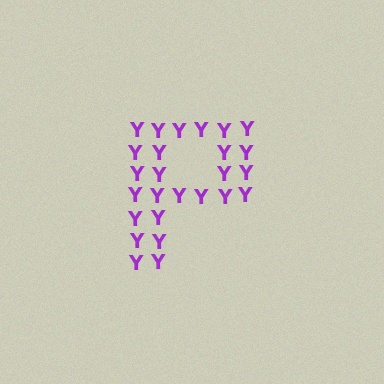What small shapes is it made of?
It is made of small letter Y's.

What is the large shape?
The large shape is the letter P.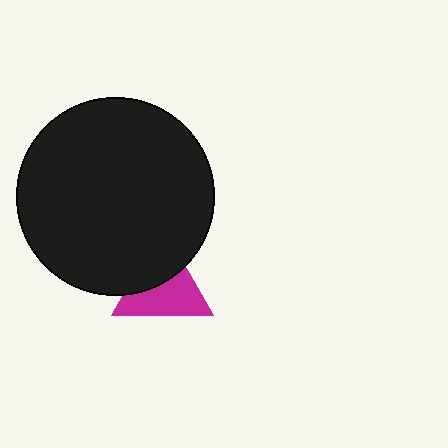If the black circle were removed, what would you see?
You would see the complete magenta triangle.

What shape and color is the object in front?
The object in front is a black circle.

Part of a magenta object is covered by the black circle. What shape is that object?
It is a triangle.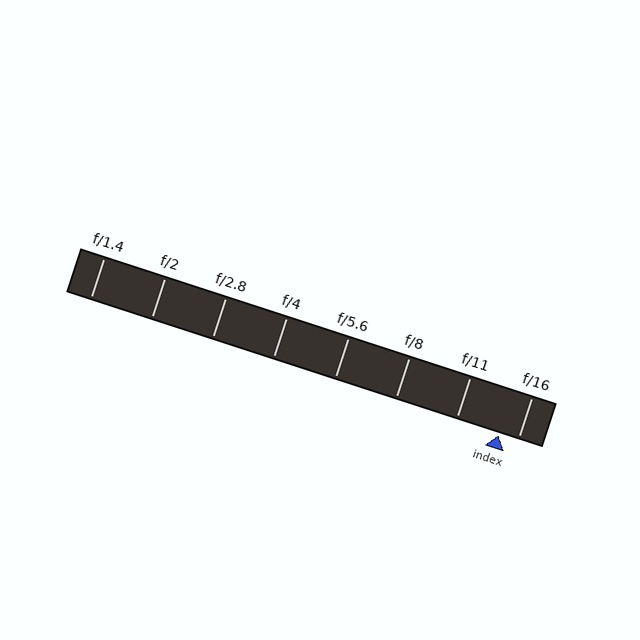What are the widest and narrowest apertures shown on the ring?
The widest aperture shown is f/1.4 and the narrowest is f/16.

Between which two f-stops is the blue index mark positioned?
The index mark is between f/11 and f/16.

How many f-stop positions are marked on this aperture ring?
There are 8 f-stop positions marked.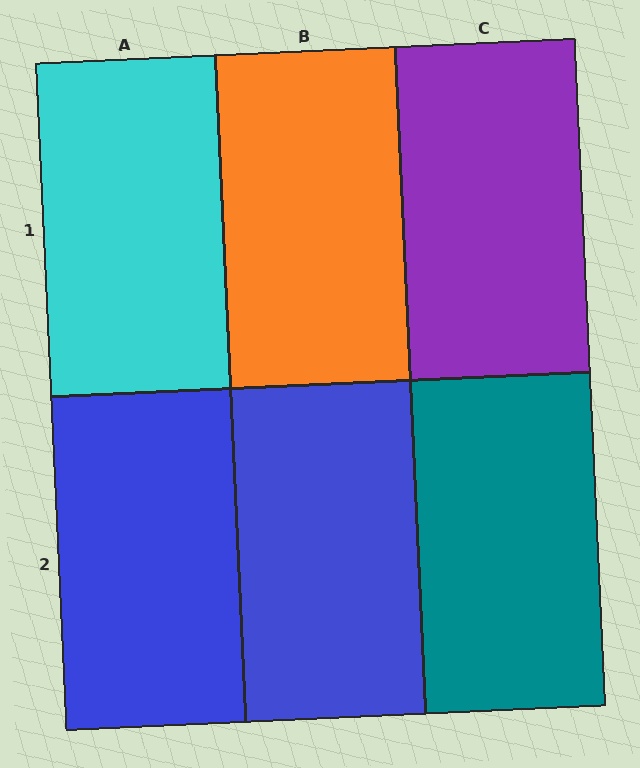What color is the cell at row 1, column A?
Cyan.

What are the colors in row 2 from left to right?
Blue, blue, teal.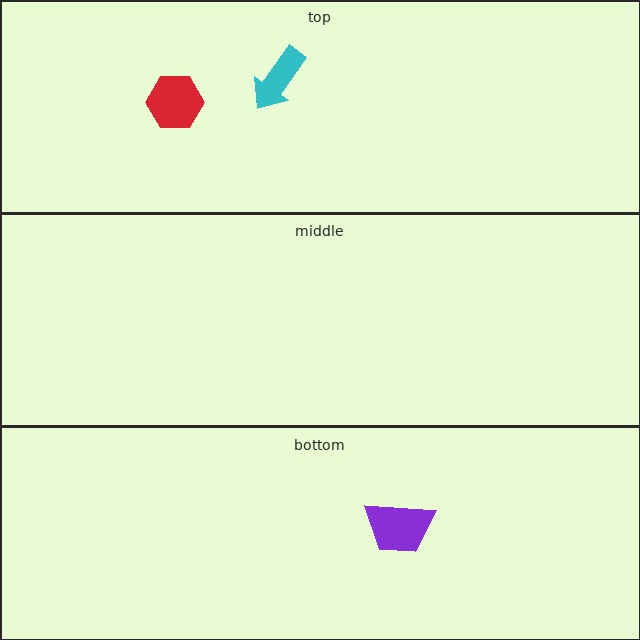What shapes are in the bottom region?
The purple trapezoid.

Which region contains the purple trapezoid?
The bottom region.